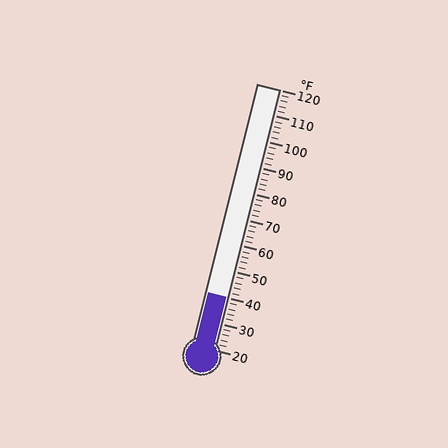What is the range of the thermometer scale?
The thermometer scale ranges from 20°F to 120°F.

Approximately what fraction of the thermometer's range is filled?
The thermometer is filled to approximately 20% of its range.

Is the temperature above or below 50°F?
The temperature is below 50°F.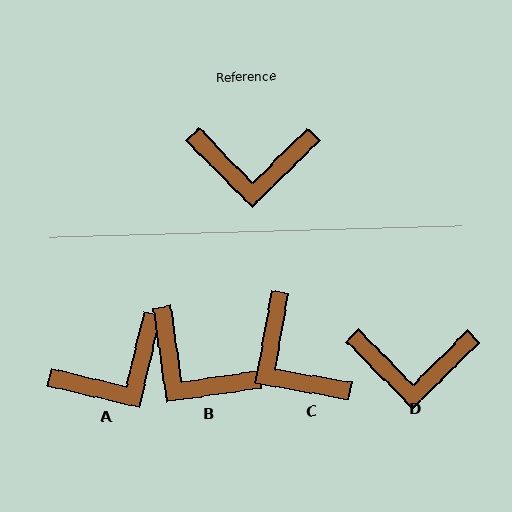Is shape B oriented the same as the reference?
No, it is off by about 36 degrees.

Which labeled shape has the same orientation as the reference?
D.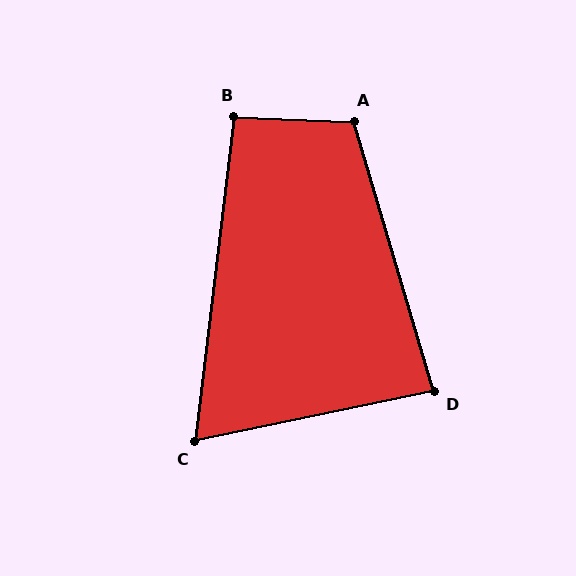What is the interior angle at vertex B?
Approximately 95 degrees (approximately right).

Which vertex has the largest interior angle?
A, at approximately 109 degrees.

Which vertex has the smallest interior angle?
C, at approximately 71 degrees.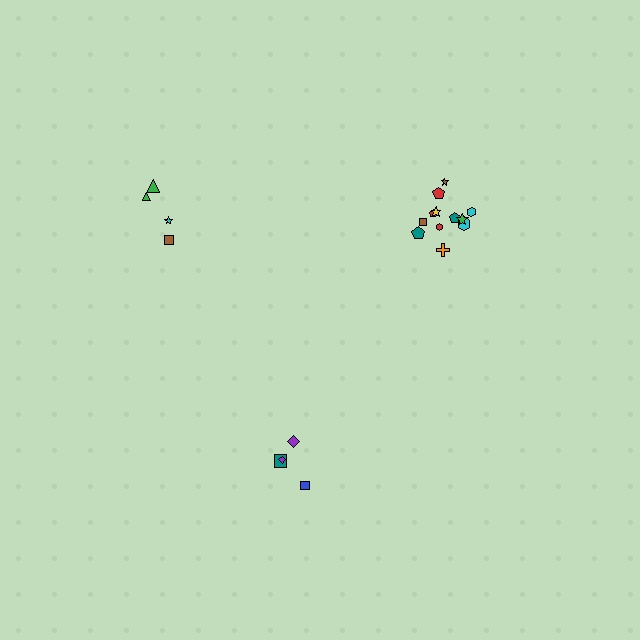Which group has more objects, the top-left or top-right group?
The top-right group.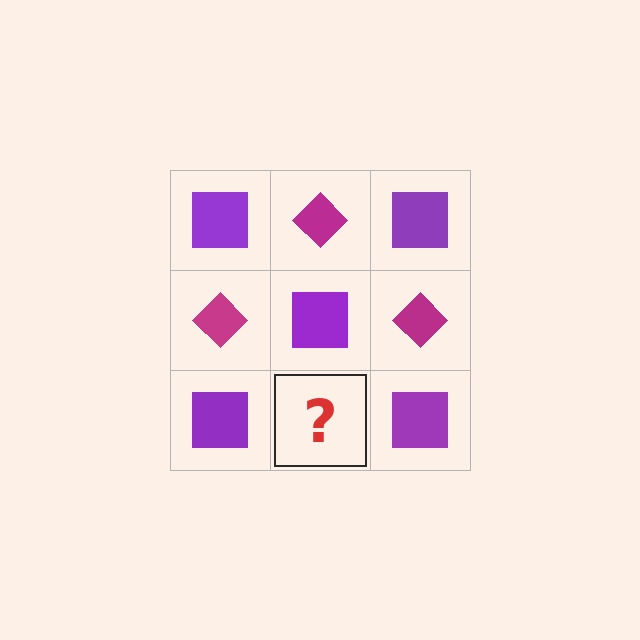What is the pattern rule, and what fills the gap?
The rule is that it alternates purple square and magenta diamond in a checkerboard pattern. The gap should be filled with a magenta diamond.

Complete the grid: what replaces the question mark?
The question mark should be replaced with a magenta diamond.